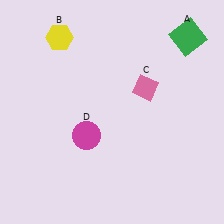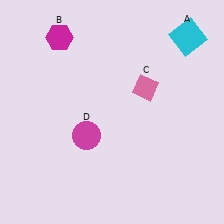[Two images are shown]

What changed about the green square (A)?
In Image 1, A is green. In Image 2, it changed to cyan.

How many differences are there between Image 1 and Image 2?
There are 2 differences between the two images.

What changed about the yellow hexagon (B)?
In Image 1, B is yellow. In Image 2, it changed to magenta.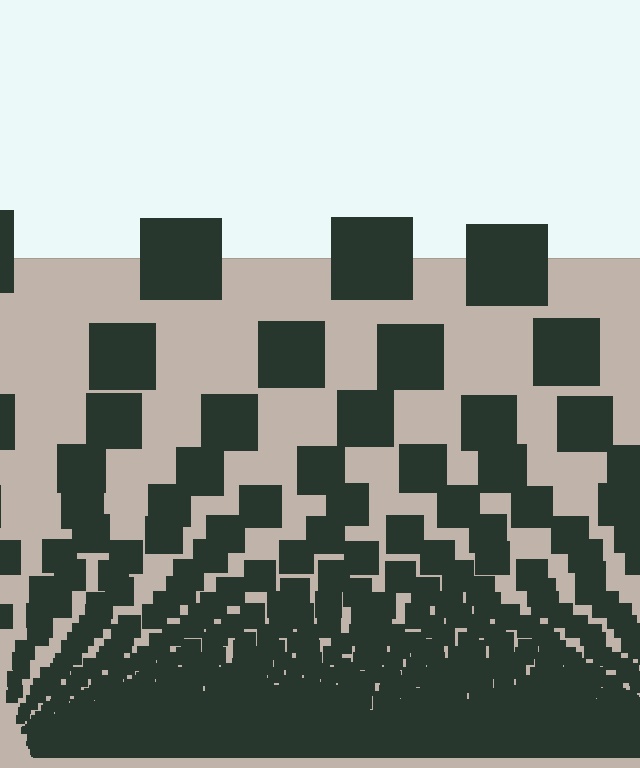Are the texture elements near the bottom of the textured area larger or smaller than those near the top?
Smaller. The gradient is inverted — elements near the bottom are smaller and denser.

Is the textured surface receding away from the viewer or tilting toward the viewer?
The surface appears to tilt toward the viewer. Texture elements get larger and sparser toward the top.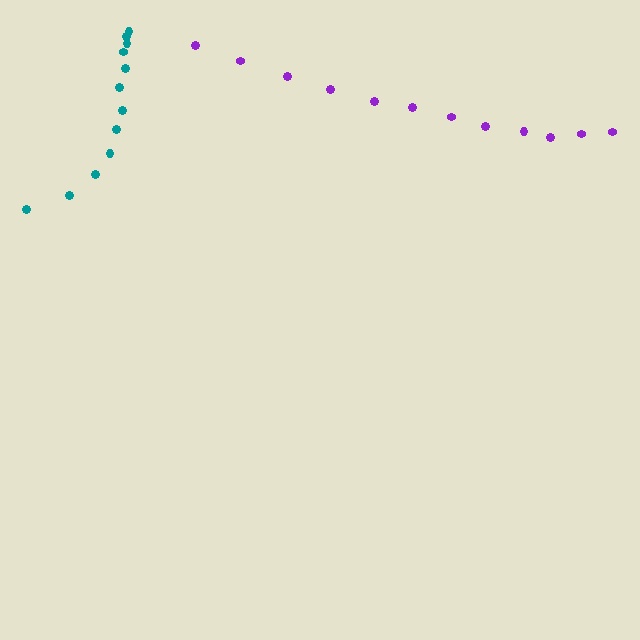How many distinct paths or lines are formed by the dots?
There are 2 distinct paths.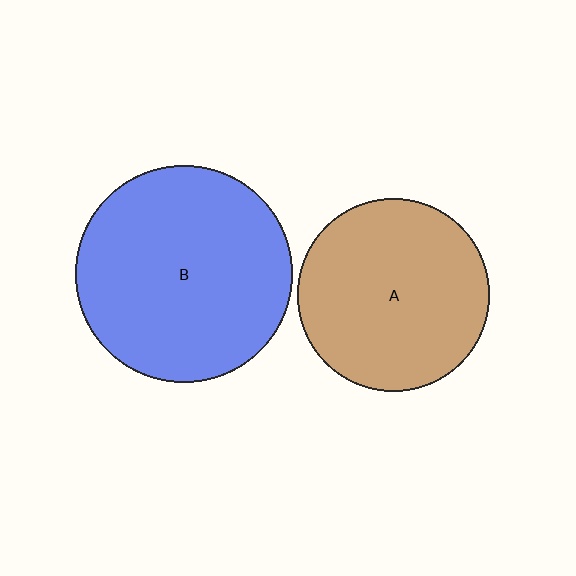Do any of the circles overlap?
No, none of the circles overlap.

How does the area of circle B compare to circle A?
Approximately 1.3 times.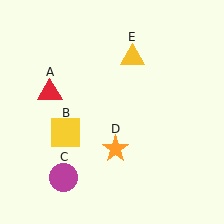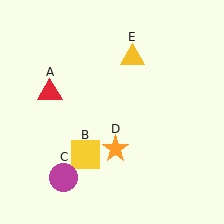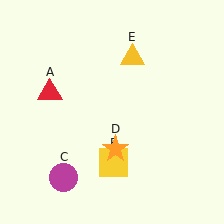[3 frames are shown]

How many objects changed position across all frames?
1 object changed position: yellow square (object B).